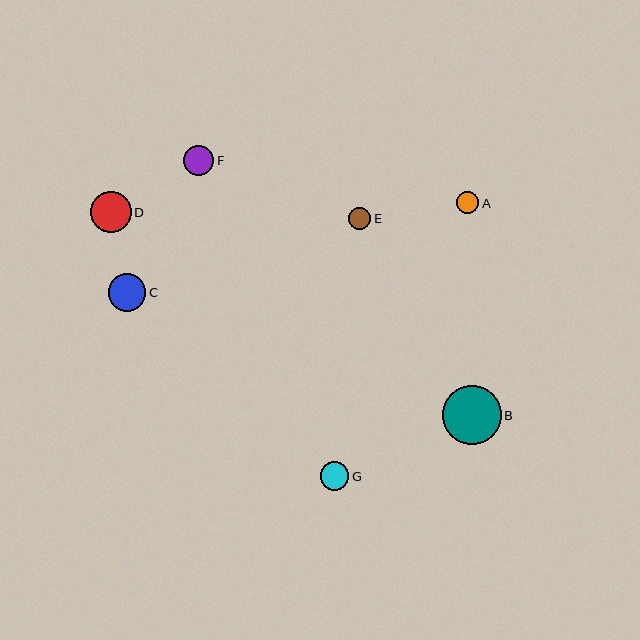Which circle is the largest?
Circle B is the largest with a size of approximately 59 pixels.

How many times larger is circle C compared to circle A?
Circle C is approximately 1.7 times the size of circle A.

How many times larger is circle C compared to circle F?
Circle C is approximately 1.2 times the size of circle F.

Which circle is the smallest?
Circle E is the smallest with a size of approximately 22 pixels.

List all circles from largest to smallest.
From largest to smallest: B, D, C, F, G, A, E.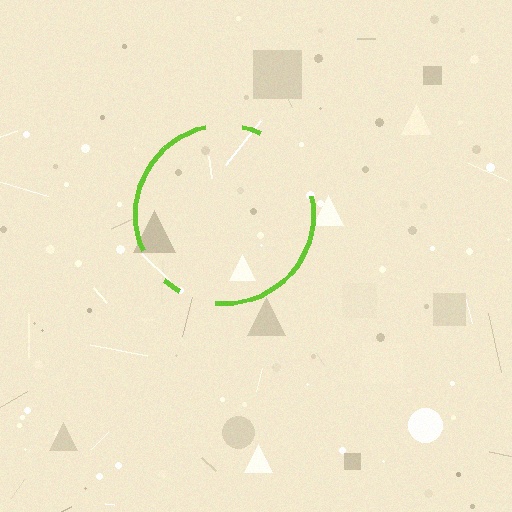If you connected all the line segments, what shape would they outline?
They would outline a circle.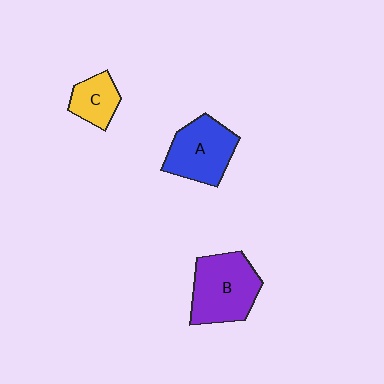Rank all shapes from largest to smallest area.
From largest to smallest: B (purple), A (blue), C (yellow).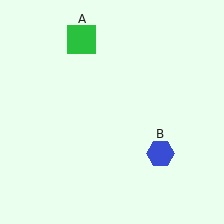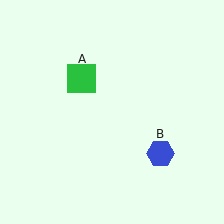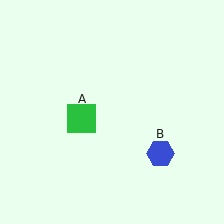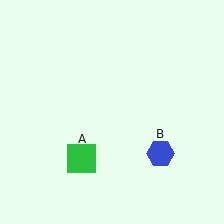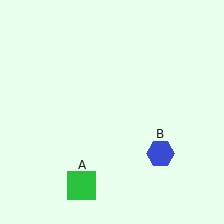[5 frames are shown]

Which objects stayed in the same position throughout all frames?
Blue hexagon (object B) remained stationary.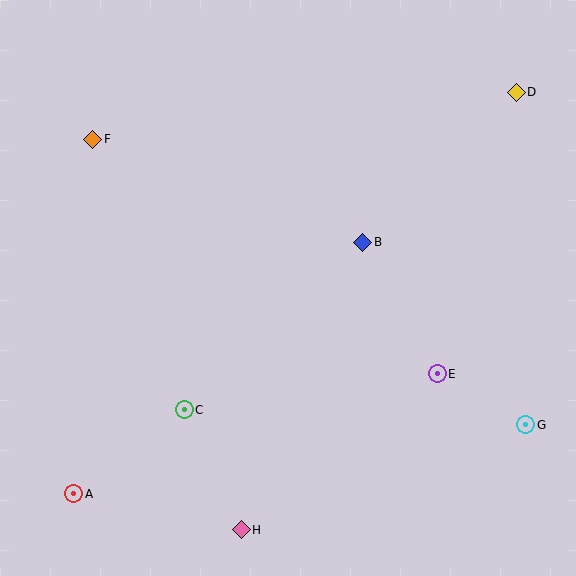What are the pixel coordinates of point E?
Point E is at (437, 374).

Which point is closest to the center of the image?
Point B at (363, 242) is closest to the center.